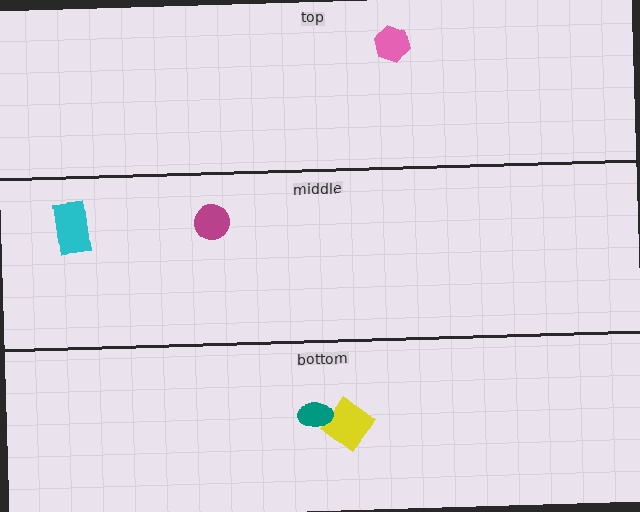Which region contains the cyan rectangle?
The middle region.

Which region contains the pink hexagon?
The top region.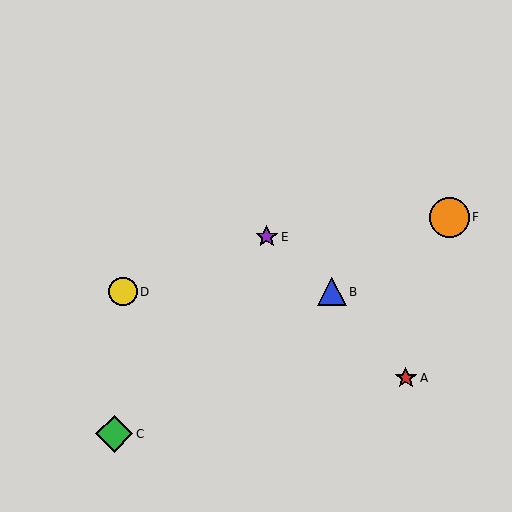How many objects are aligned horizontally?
2 objects (B, D) are aligned horizontally.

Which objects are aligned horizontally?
Objects B, D are aligned horizontally.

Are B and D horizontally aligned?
Yes, both are at y≈292.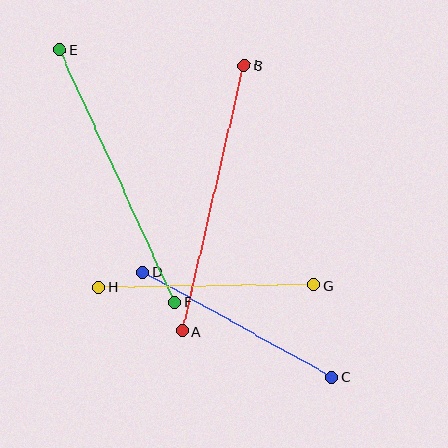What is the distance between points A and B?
The distance is approximately 273 pixels.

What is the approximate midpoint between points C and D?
The midpoint is at approximately (237, 324) pixels.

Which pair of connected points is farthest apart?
Points E and F are farthest apart.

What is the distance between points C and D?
The distance is approximately 216 pixels.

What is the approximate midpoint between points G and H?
The midpoint is at approximately (206, 286) pixels.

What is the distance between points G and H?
The distance is approximately 216 pixels.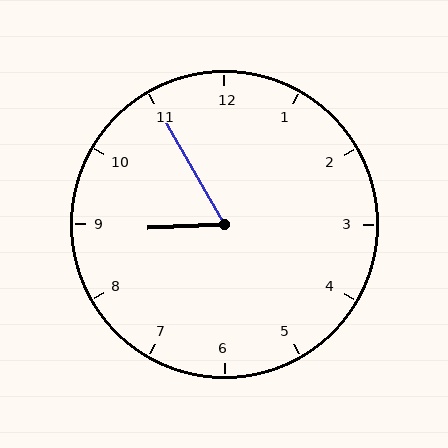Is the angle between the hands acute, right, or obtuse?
It is acute.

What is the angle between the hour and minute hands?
Approximately 62 degrees.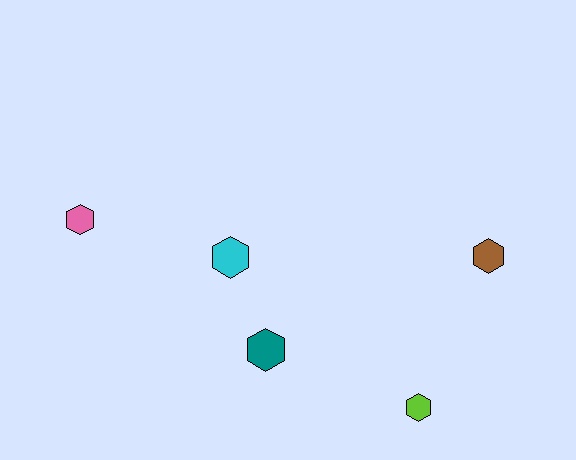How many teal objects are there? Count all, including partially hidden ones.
There is 1 teal object.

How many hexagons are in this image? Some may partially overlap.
There are 5 hexagons.